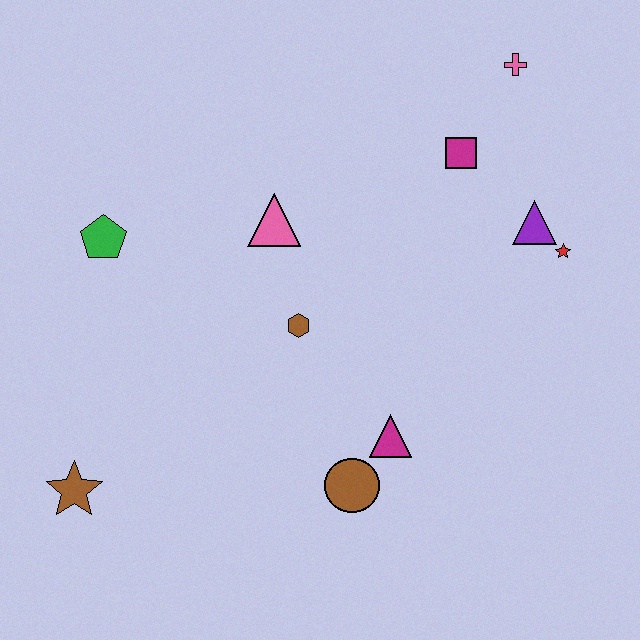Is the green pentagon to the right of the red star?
No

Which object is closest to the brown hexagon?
The pink triangle is closest to the brown hexagon.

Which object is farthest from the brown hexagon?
The pink cross is farthest from the brown hexagon.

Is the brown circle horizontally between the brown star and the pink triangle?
No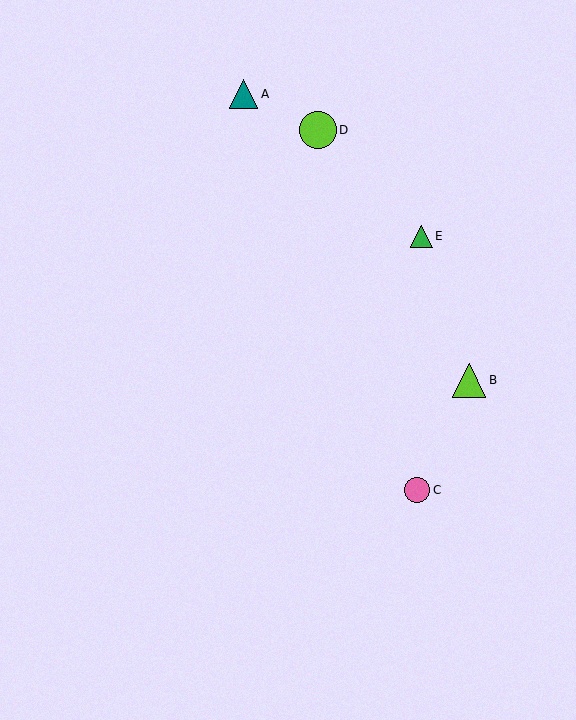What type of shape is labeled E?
Shape E is a green triangle.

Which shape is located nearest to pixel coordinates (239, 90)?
The teal triangle (labeled A) at (244, 94) is nearest to that location.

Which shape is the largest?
The lime circle (labeled D) is the largest.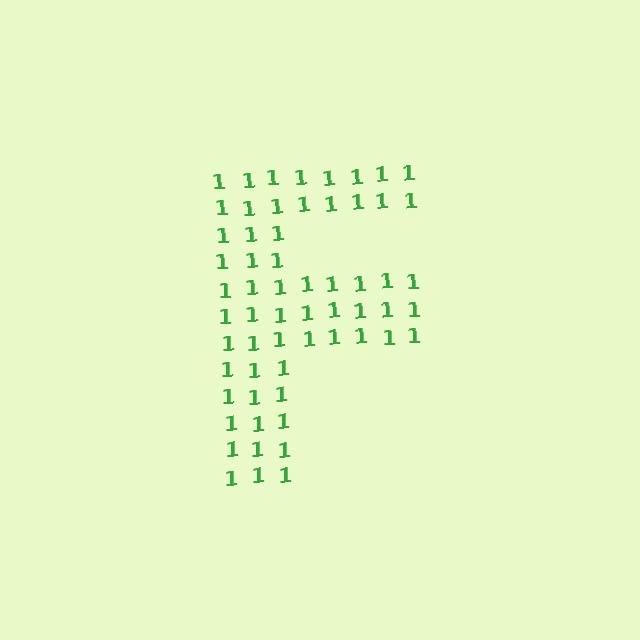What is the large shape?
The large shape is the letter F.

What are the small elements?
The small elements are digit 1's.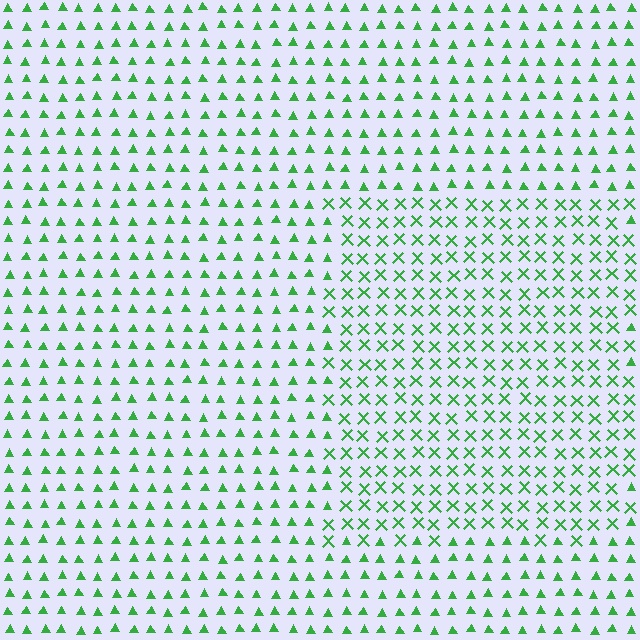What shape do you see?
I see a rectangle.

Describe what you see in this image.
The image is filled with small green elements arranged in a uniform grid. A rectangle-shaped region contains X marks, while the surrounding area contains triangles. The boundary is defined purely by the change in element shape.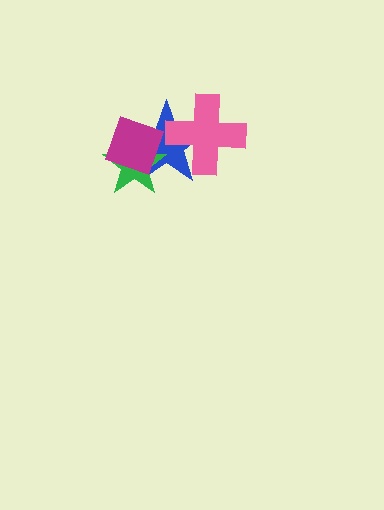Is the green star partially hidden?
Yes, it is partially covered by another shape.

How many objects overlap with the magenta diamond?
2 objects overlap with the magenta diamond.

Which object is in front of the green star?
The magenta diamond is in front of the green star.